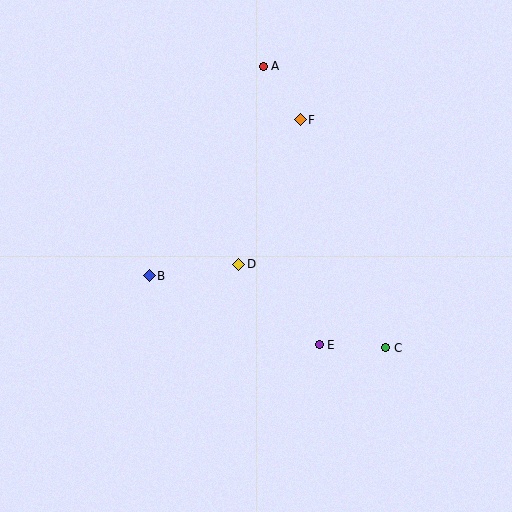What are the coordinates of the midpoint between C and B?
The midpoint between C and B is at (267, 312).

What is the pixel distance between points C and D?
The distance between C and D is 169 pixels.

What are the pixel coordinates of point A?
Point A is at (263, 66).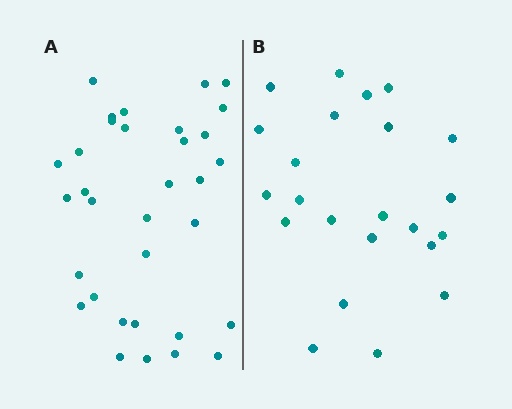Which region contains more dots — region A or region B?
Region A (the left region) has more dots.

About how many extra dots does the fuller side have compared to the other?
Region A has roughly 10 or so more dots than region B.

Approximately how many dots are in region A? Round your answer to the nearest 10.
About 30 dots. (The exact count is 33, which rounds to 30.)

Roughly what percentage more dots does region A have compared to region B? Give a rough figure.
About 45% more.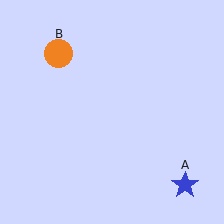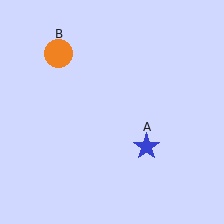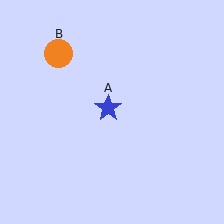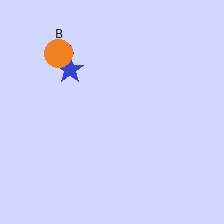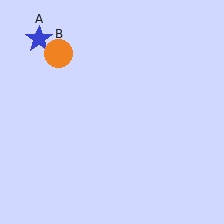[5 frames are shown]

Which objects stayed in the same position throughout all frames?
Orange circle (object B) remained stationary.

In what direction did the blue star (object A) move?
The blue star (object A) moved up and to the left.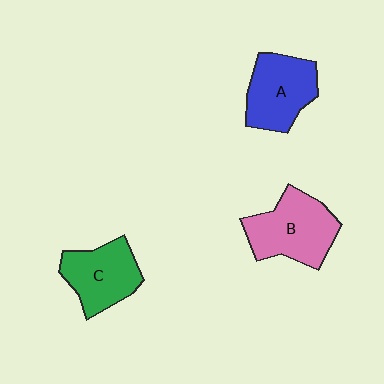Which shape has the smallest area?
Shape C (green).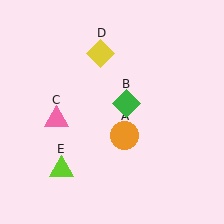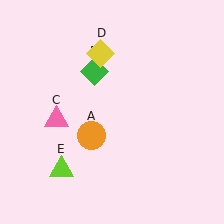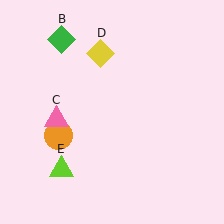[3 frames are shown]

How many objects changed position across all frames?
2 objects changed position: orange circle (object A), green diamond (object B).